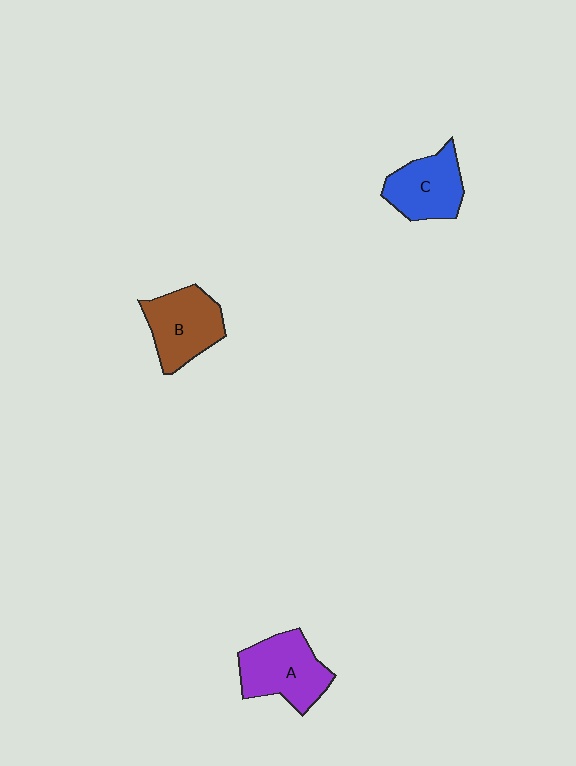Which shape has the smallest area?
Shape C (blue).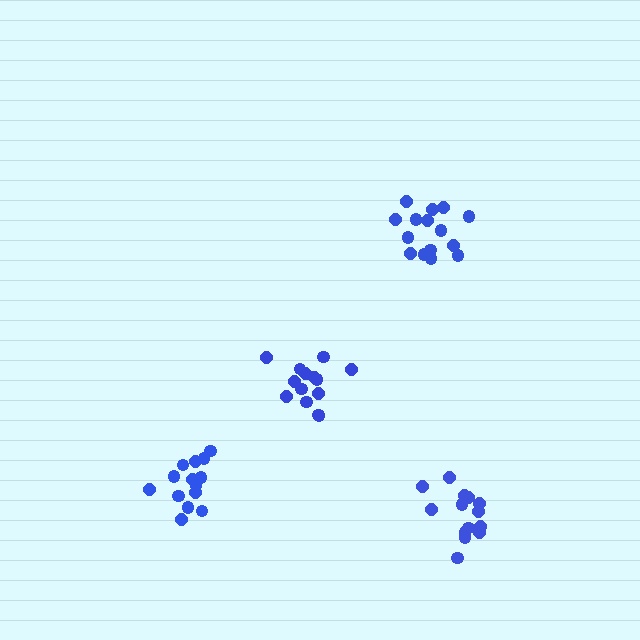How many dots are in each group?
Group 1: 14 dots, Group 2: 15 dots, Group 3: 14 dots, Group 4: 14 dots (57 total).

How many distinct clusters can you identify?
There are 4 distinct clusters.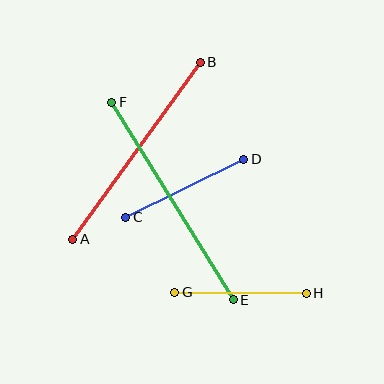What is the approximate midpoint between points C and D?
The midpoint is at approximately (185, 188) pixels.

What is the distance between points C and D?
The distance is approximately 131 pixels.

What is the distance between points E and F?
The distance is approximately 232 pixels.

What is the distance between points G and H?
The distance is approximately 132 pixels.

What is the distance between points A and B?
The distance is approximately 218 pixels.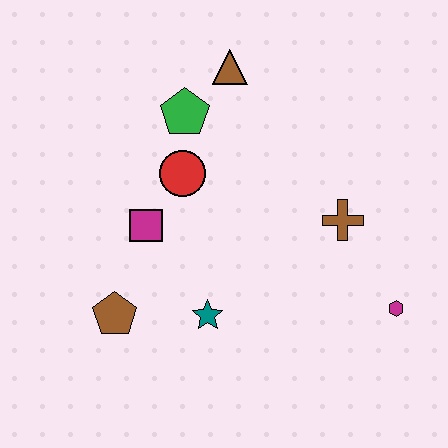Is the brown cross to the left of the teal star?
No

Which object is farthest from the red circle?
The magenta hexagon is farthest from the red circle.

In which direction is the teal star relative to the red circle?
The teal star is below the red circle.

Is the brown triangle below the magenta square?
No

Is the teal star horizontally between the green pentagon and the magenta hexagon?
Yes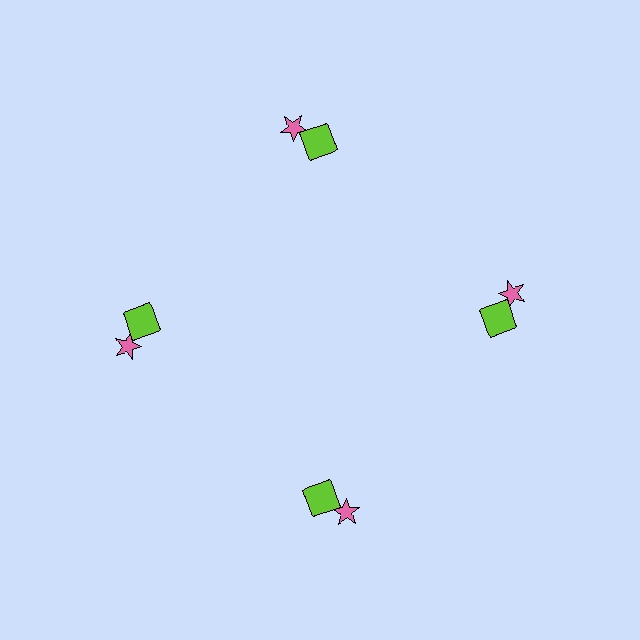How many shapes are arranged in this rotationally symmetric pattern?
There are 8 shapes, arranged in 4 groups of 2.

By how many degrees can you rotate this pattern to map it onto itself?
The pattern maps onto itself every 90 degrees of rotation.